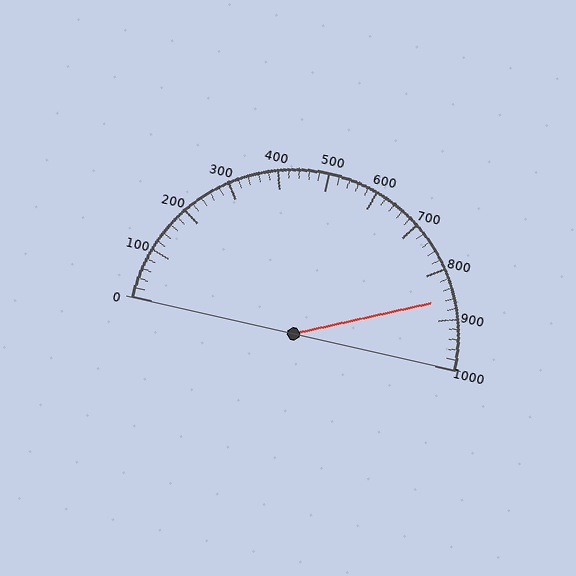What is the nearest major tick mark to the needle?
The nearest major tick mark is 900.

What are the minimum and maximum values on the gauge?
The gauge ranges from 0 to 1000.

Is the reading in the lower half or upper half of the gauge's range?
The reading is in the upper half of the range (0 to 1000).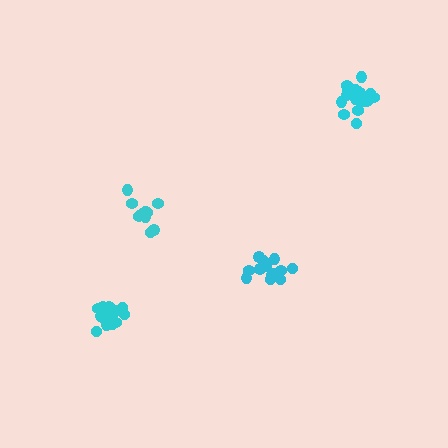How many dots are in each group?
Group 1: 14 dots, Group 2: 17 dots, Group 3: 20 dots, Group 4: 17 dots (68 total).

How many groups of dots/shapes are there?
There are 4 groups.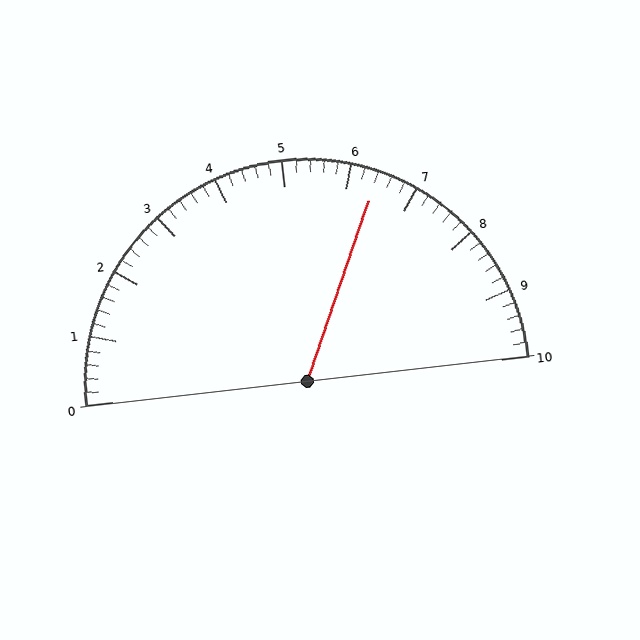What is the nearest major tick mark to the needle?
The nearest major tick mark is 6.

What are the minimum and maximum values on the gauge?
The gauge ranges from 0 to 10.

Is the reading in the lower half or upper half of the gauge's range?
The reading is in the upper half of the range (0 to 10).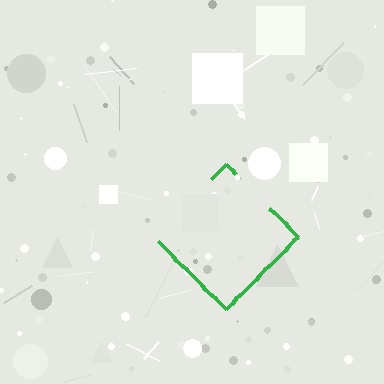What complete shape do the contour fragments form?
The contour fragments form a diamond.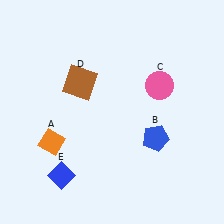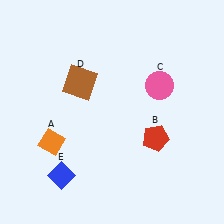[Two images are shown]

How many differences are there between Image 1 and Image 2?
There is 1 difference between the two images.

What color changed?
The pentagon (B) changed from blue in Image 1 to red in Image 2.